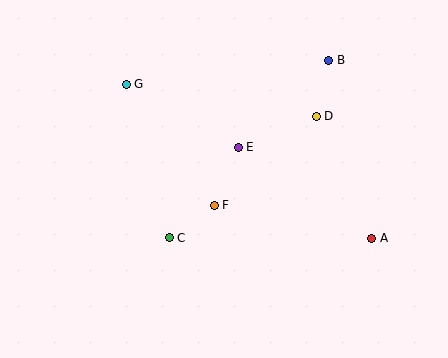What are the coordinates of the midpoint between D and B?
The midpoint between D and B is at (323, 88).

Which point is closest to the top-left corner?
Point G is closest to the top-left corner.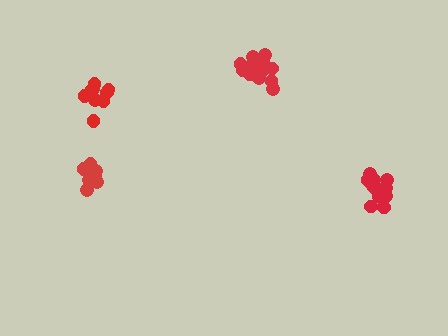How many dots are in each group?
Group 1: 8 dots, Group 2: 13 dots, Group 3: 14 dots, Group 4: 10 dots (45 total).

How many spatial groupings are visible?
There are 4 spatial groupings.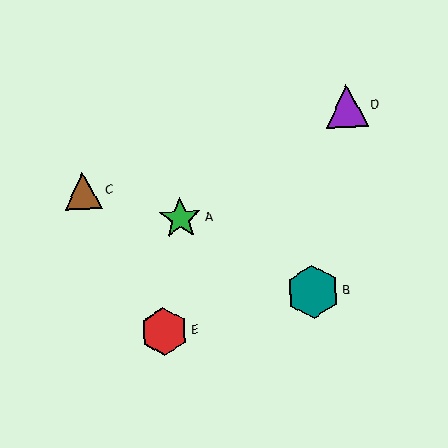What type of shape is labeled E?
Shape E is a red hexagon.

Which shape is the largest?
The teal hexagon (labeled B) is the largest.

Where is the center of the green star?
The center of the green star is at (180, 219).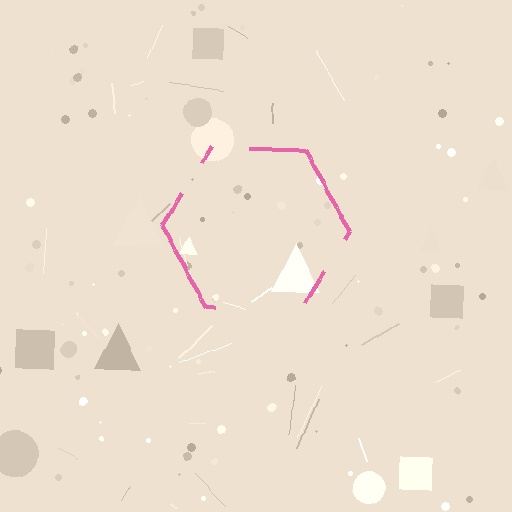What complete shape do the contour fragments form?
The contour fragments form a hexagon.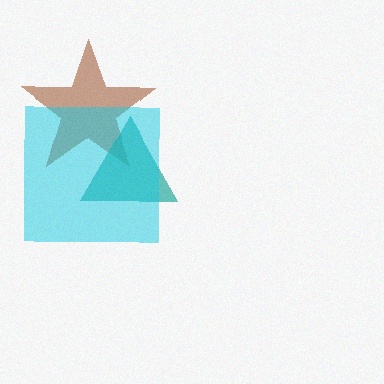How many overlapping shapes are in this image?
There are 3 overlapping shapes in the image.